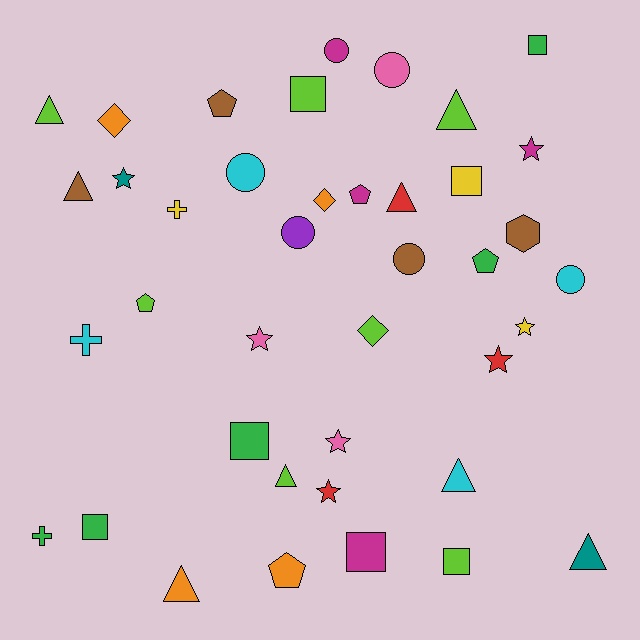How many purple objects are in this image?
There is 1 purple object.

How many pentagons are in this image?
There are 5 pentagons.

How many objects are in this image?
There are 40 objects.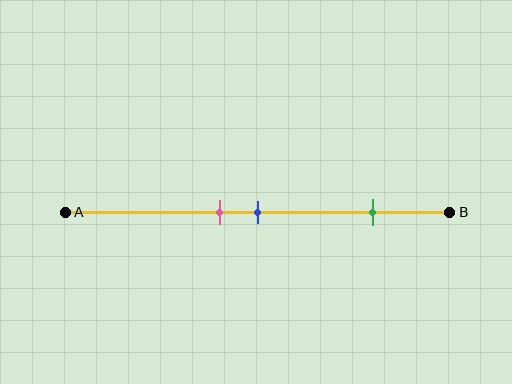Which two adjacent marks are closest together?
The pink and blue marks are the closest adjacent pair.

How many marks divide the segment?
There are 3 marks dividing the segment.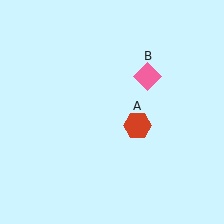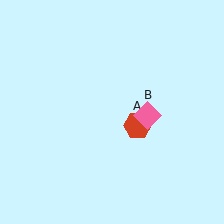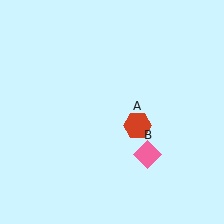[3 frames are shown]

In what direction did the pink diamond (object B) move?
The pink diamond (object B) moved down.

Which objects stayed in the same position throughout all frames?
Red hexagon (object A) remained stationary.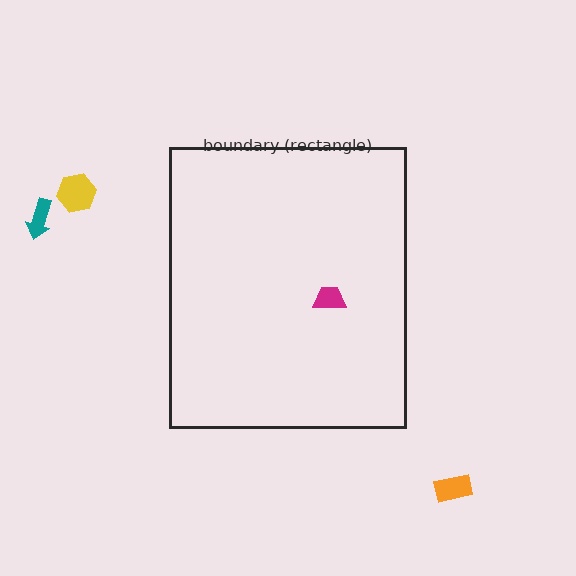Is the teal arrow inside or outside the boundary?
Outside.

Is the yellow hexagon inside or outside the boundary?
Outside.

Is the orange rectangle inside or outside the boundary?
Outside.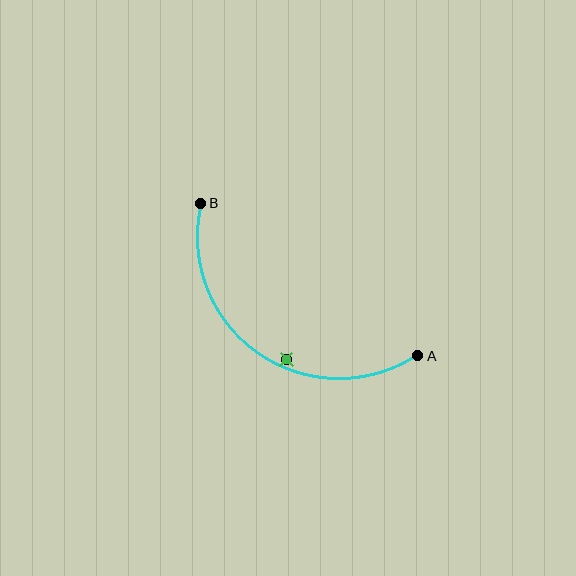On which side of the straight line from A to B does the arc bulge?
The arc bulges below and to the left of the straight line connecting A and B.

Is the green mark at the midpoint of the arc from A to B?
No — the green mark does not lie on the arc at all. It sits slightly inside the curve.